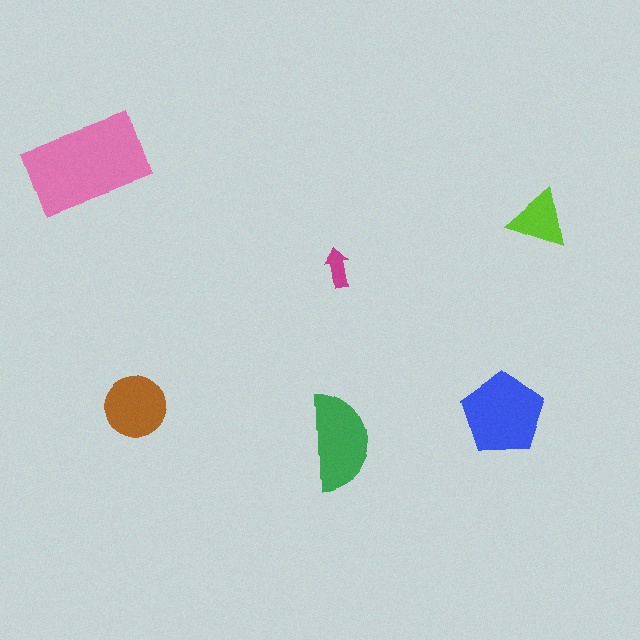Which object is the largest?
The pink rectangle.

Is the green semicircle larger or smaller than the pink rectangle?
Smaller.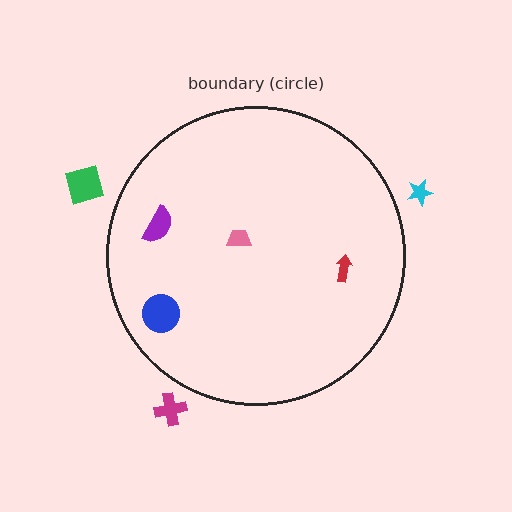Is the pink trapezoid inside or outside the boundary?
Inside.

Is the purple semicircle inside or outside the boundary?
Inside.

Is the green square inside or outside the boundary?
Outside.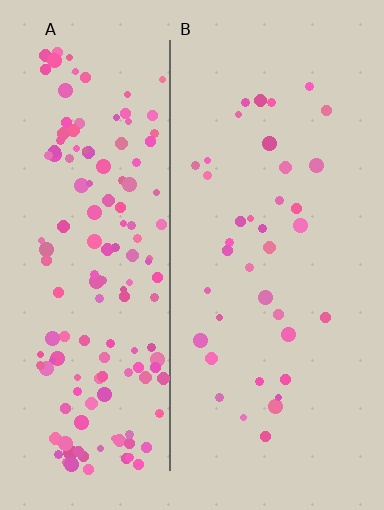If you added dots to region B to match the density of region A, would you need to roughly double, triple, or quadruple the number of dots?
Approximately quadruple.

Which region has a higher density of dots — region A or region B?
A (the left).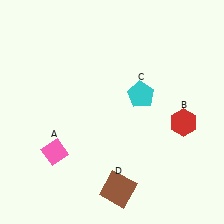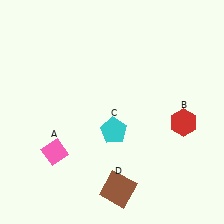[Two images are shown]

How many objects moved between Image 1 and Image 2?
1 object moved between the two images.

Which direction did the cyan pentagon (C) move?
The cyan pentagon (C) moved down.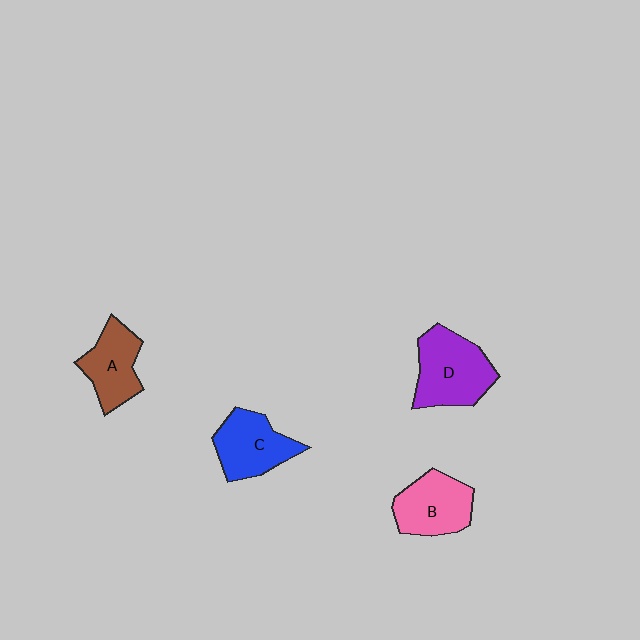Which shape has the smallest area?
Shape A (brown).